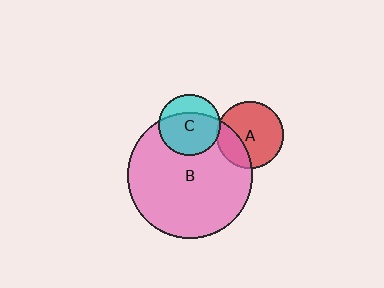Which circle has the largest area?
Circle B (pink).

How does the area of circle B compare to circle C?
Approximately 4.2 times.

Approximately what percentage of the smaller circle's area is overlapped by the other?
Approximately 5%.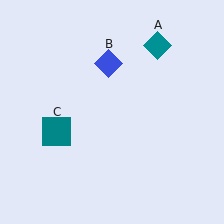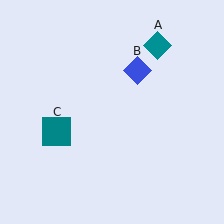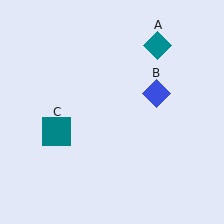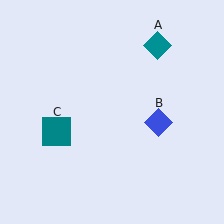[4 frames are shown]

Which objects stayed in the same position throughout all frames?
Teal diamond (object A) and teal square (object C) remained stationary.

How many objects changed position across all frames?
1 object changed position: blue diamond (object B).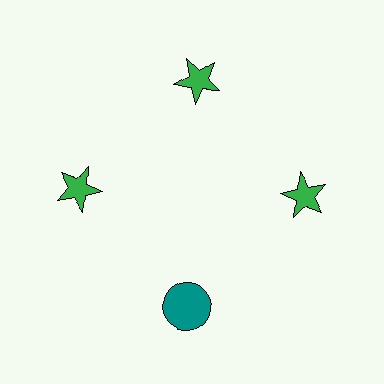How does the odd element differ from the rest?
It differs in both color (teal instead of green) and shape (circle instead of star).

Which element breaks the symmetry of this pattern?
The teal circle at roughly the 6 o'clock position breaks the symmetry. All other shapes are green stars.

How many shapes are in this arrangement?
There are 4 shapes arranged in a ring pattern.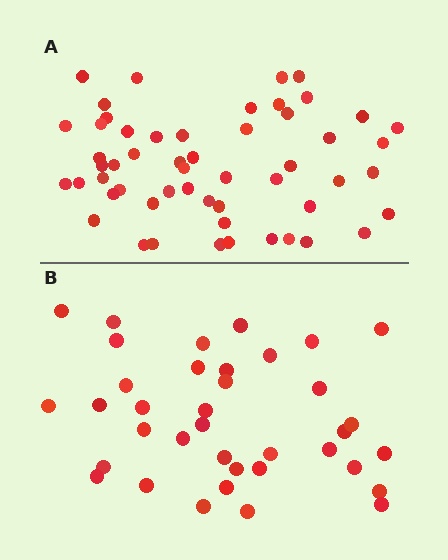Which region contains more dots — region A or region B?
Region A (the top region) has more dots.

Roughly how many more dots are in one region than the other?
Region A has approximately 15 more dots than region B.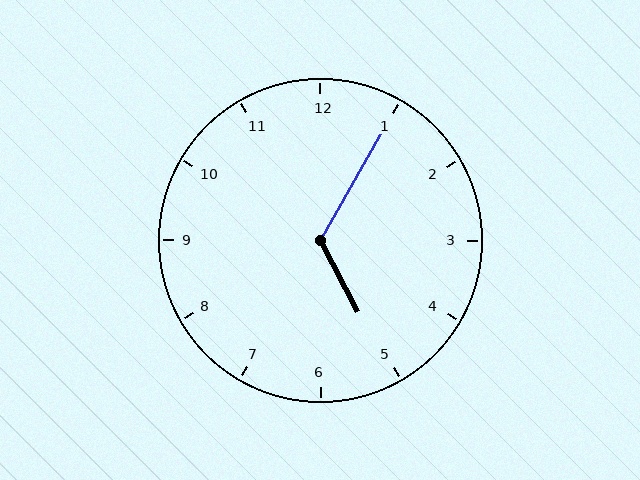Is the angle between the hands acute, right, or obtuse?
It is obtuse.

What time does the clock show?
5:05.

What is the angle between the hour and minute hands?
Approximately 122 degrees.